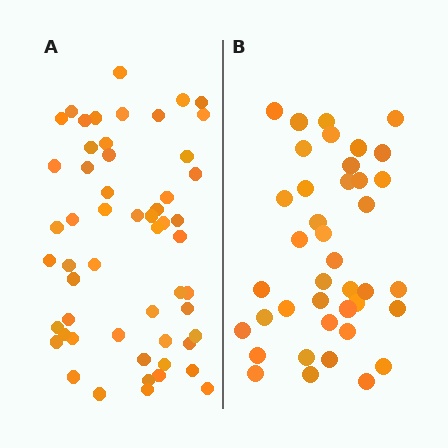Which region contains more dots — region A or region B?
Region A (the left region) has more dots.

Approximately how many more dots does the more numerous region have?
Region A has approximately 15 more dots than region B.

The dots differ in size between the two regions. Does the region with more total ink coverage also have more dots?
No. Region B has more total ink coverage because its dots are larger, but region A actually contains more individual dots. Total area can be misleading — the number of items is what matters here.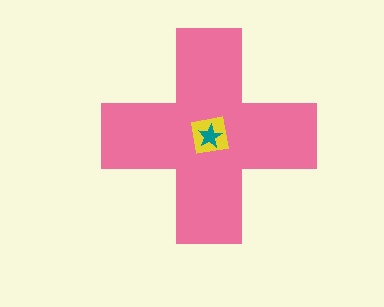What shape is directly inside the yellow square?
The teal star.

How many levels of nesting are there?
3.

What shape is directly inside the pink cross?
The yellow square.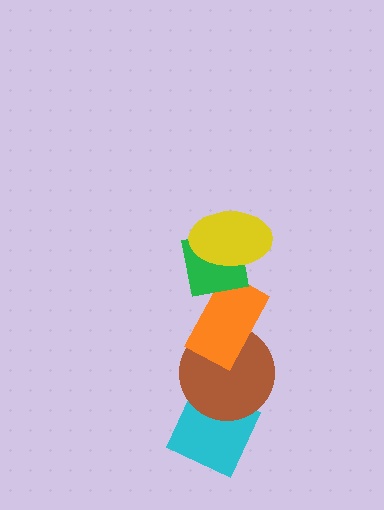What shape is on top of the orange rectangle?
The green square is on top of the orange rectangle.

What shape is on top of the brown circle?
The orange rectangle is on top of the brown circle.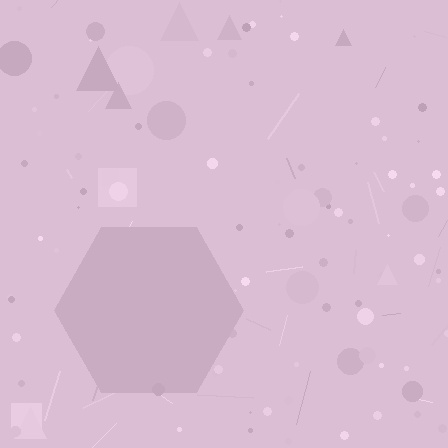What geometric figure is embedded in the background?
A hexagon is embedded in the background.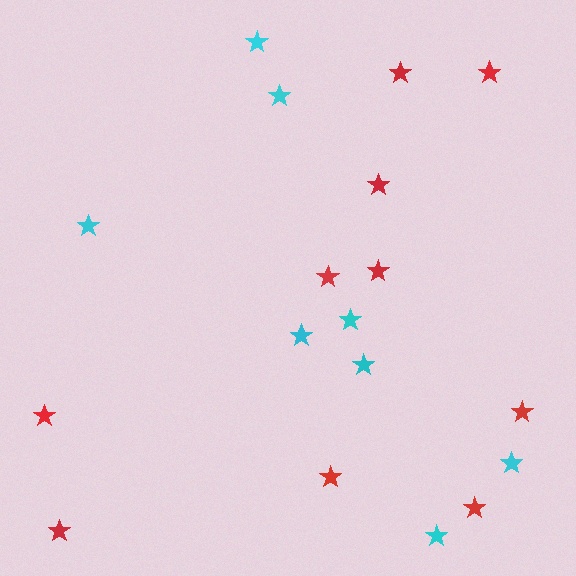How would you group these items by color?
There are 2 groups: one group of red stars (10) and one group of cyan stars (8).